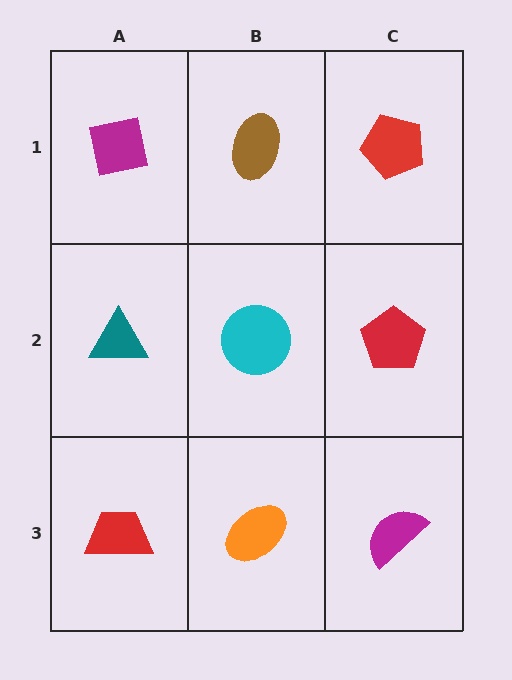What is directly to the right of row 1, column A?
A brown ellipse.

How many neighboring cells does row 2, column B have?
4.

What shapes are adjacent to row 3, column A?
A teal triangle (row 2, column A), an orange ellipse (row 3, column B).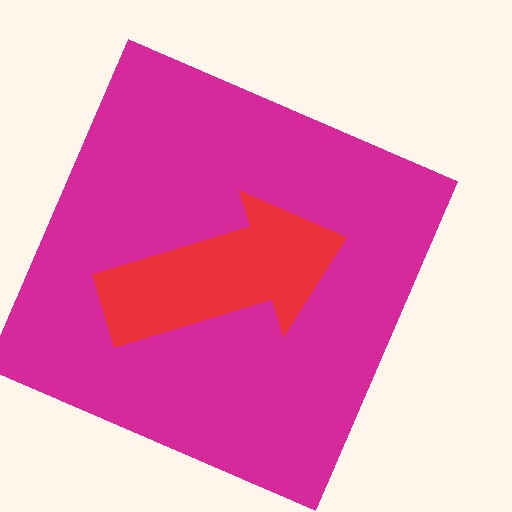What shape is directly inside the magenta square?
The red arrow.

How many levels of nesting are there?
2.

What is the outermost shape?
The magenta square.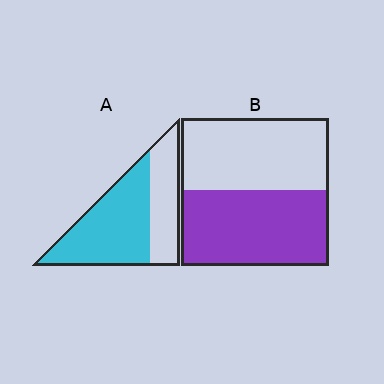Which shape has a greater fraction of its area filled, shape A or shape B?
Shape A.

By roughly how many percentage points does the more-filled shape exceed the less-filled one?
By roughly 10 percentage points (A over B).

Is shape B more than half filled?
Roughly half.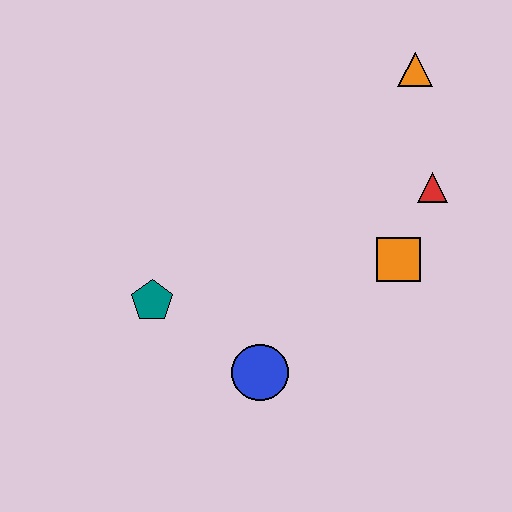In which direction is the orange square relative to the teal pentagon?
The orange square is to the right of the teal pentagon.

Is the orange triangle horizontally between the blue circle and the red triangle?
Yes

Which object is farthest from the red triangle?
The teal pentagon is farthest from the red triangle.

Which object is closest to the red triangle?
The orange square is closest to the red triangle.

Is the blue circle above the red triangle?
No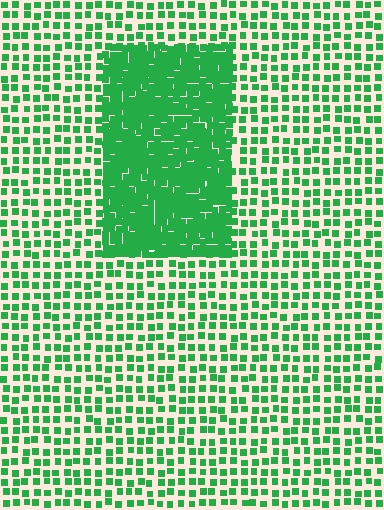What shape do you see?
I see a rectangle.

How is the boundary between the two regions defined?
The boundary is defined by a change in element density (approximately 2.6x ratio). All elements are the same color, size, and shape.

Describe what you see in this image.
The image contains small green elements arranged at two different densities. A rectangle-shaped region is visible where the elements are more densely packed than the surrounding area.